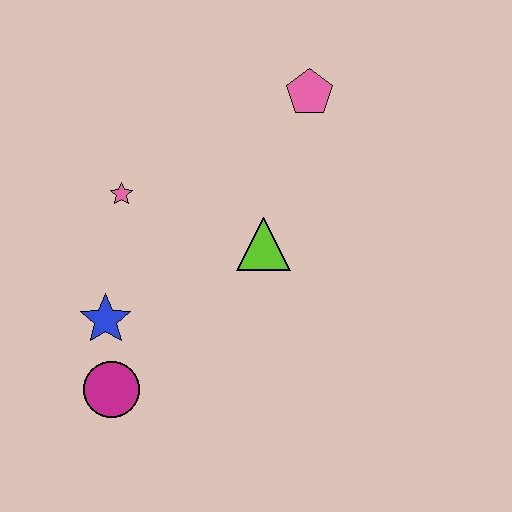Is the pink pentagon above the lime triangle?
Yes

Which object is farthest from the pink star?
The pink pentagon is farthest from the pink star.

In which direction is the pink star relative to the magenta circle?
The pink star is above the magenta circle.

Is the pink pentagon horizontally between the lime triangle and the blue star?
No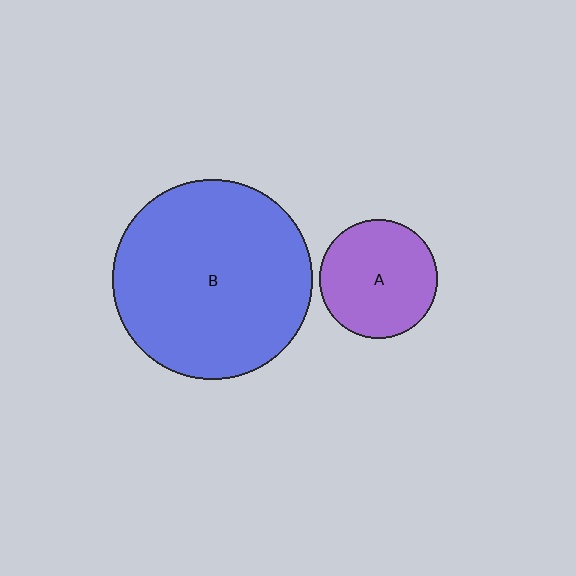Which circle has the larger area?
Circle B (blue).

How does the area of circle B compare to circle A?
Approximately 2.8 times.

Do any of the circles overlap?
No, none of the circles overlap.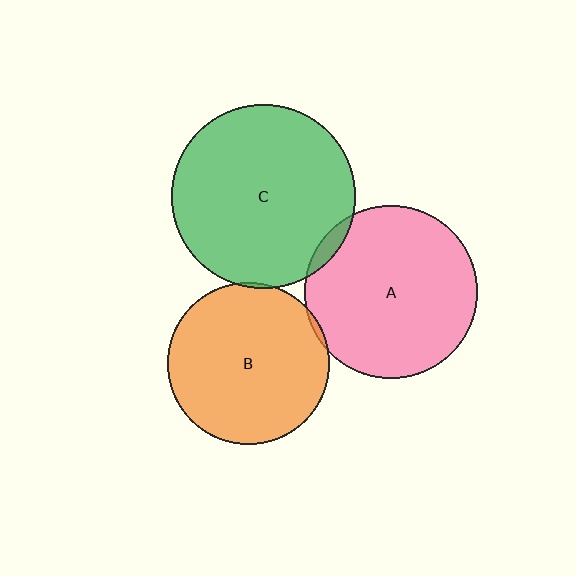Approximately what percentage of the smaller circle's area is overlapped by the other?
Approximately 5%.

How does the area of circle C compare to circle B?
Approximately 1.3 times.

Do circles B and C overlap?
Yes.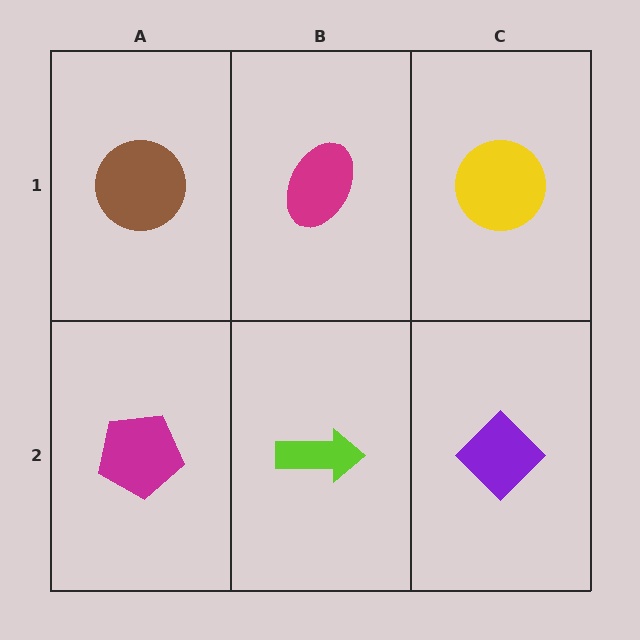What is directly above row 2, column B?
A magenta ellipse.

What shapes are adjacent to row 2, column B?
A magenta ellipse (row 1, column B), a magenta pentagon (row 2, column A), a purple diamond (row 2, column C).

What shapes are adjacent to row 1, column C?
A purple diamond (row 2, column C), a magenta ellipse (row 1, column B).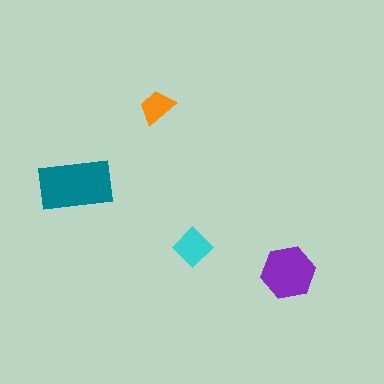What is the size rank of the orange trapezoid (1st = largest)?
4th.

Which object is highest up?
The orange trapezoid is topmost.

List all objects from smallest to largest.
The orange trapezoid, the cyan diamond, the purple hexagon, the teal rectangle.